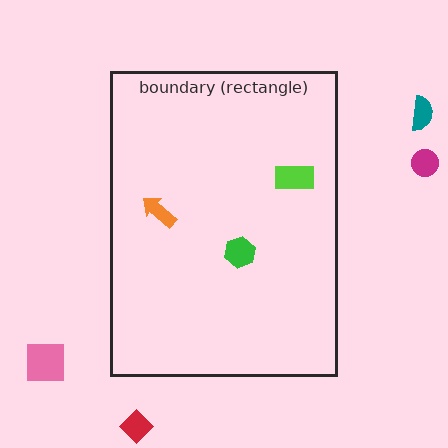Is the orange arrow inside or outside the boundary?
Inside.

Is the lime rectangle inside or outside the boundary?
Inside.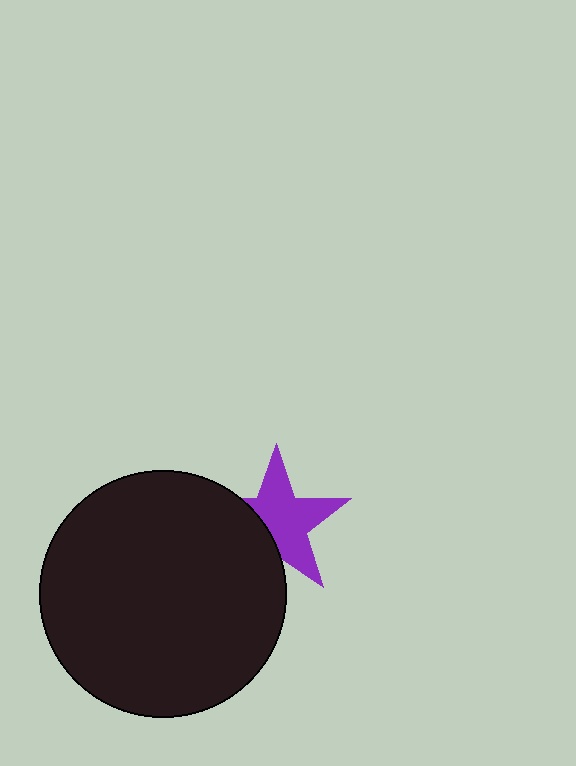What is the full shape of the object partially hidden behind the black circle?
The partially hidden object is a purple star.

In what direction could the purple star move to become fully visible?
The purple star could move right. That would shift it out from behind the black circle entirely.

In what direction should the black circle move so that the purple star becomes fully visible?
The black circle should move left. That is the shortest direction to clear the overlap and leave the purple star fully visible.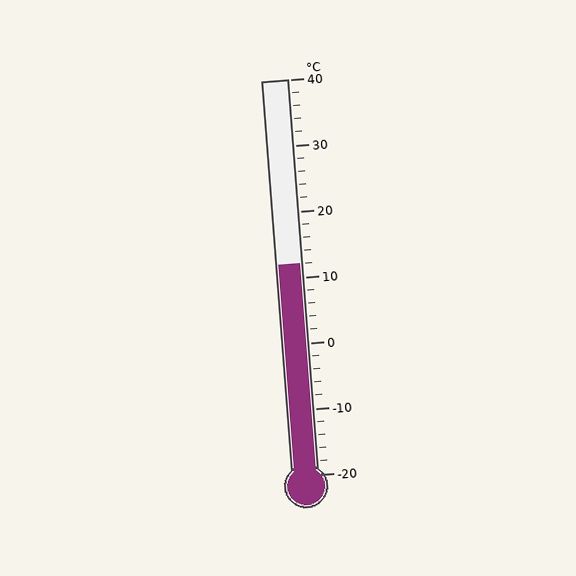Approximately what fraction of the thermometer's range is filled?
The thermometer is filled to approximately 55% of its range.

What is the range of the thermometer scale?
The thermometer scale ranges from -20°C to 40°C.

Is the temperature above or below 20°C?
The temperature is below 20°C.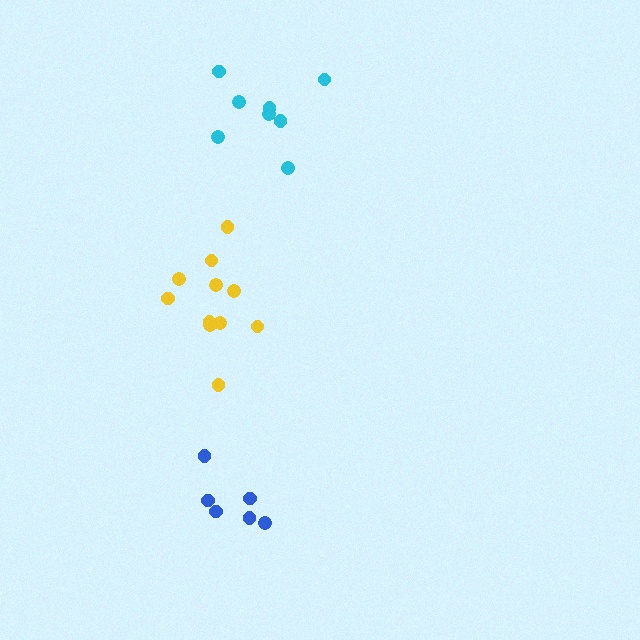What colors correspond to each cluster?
The clusters are colored: blue, yellow, cyan.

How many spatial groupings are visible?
There are 3 spatial groupings.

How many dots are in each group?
Group 1: 6 dots, Group 2: 11 dots, Group 3: 8 dots (25 total).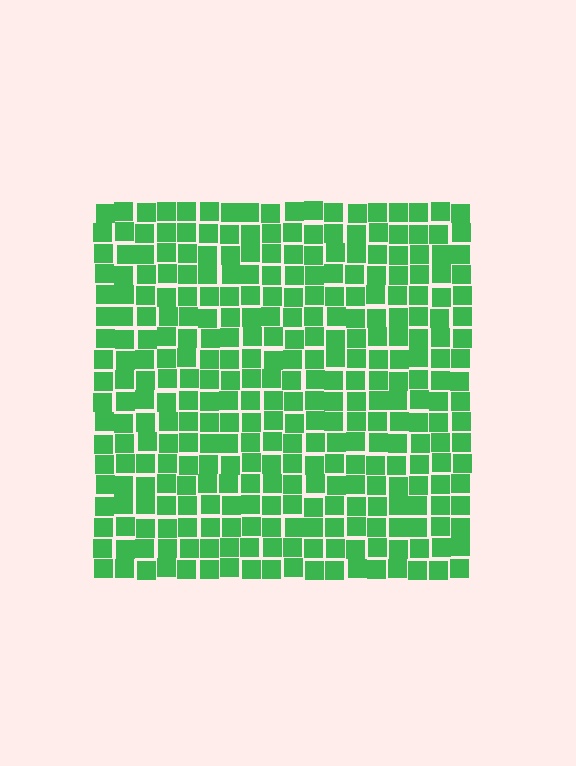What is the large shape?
The large shape is a square.